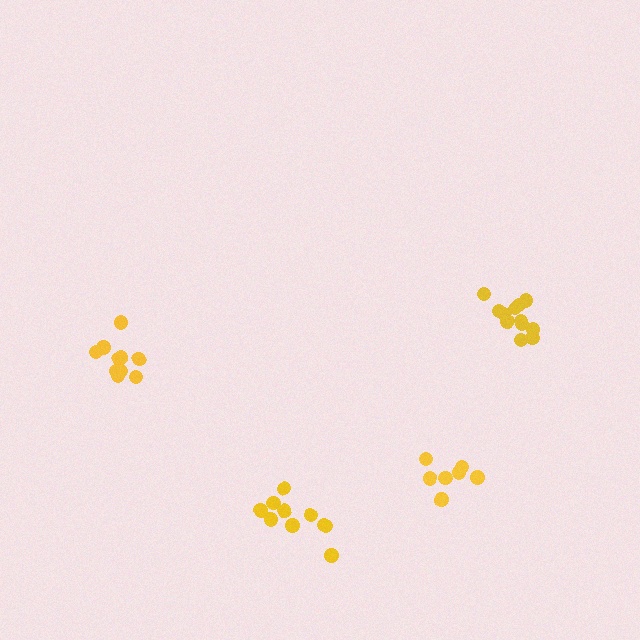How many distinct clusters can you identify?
There are 4 distinct clusters.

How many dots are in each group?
Group 1: 12 dots, Group 2: 7 dots, Group 3: 10 dots, Group 4: 10 dots (39 total).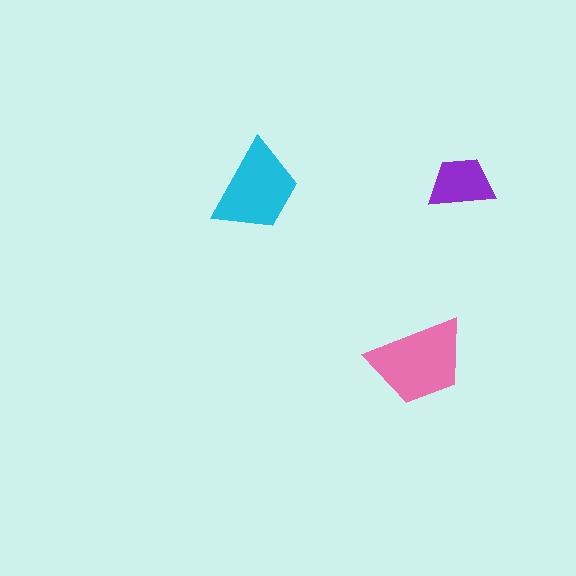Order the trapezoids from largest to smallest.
the pink one, the cyan one, the purple one.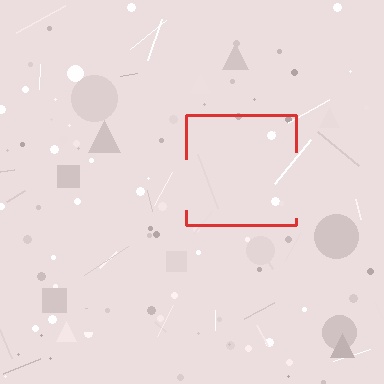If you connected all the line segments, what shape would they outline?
They would outline a square.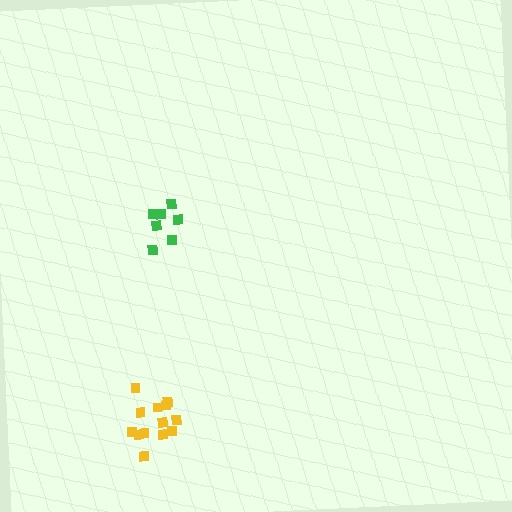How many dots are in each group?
Group 1: 7 dots, Group 2: 13 dots (20 total).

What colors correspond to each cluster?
The clusters are colored: green, yellow.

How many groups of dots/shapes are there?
There are 2 groups.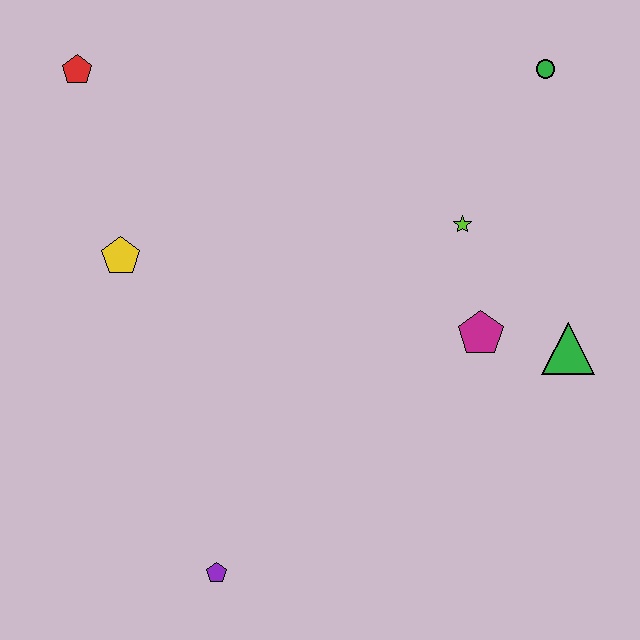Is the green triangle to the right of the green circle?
Yes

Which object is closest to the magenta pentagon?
The green triangle is closest to the magenta pentagon.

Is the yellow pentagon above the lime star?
No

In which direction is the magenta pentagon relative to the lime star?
The magenta pentagon is below the lime star.